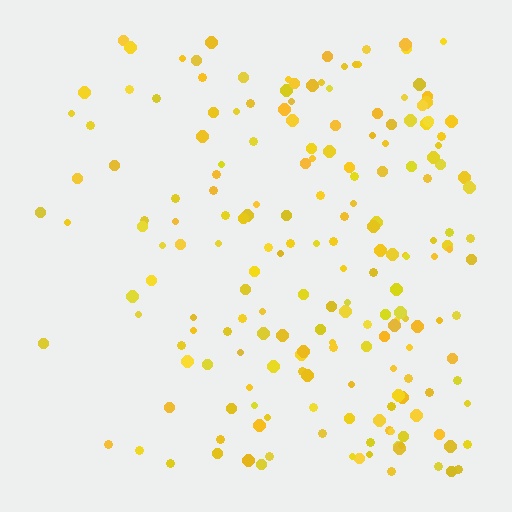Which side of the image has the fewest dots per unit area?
The left.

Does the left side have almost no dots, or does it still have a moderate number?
Still a moderate number, just noticeably fewer than the right.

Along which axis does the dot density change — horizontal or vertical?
Horizontal.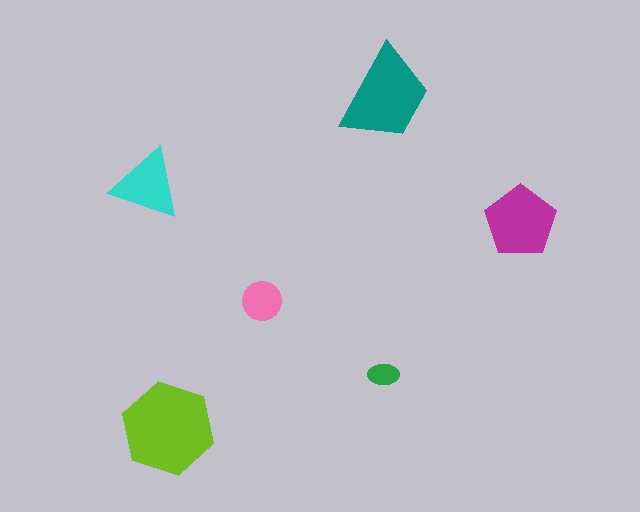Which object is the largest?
The lime hexagon.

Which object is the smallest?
The green ellipse.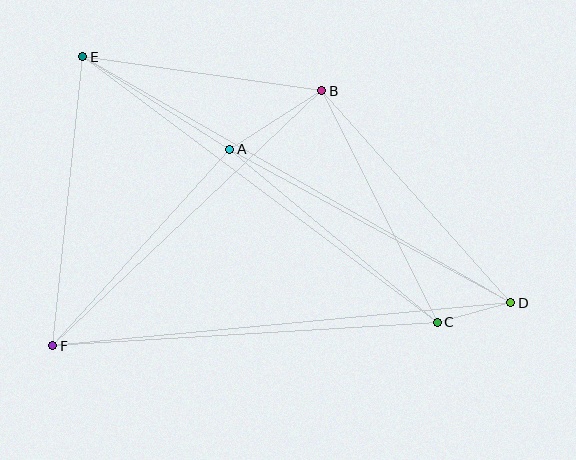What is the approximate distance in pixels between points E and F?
The distance between E and F is approximately 291 pixels.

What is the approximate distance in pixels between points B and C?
The distance between B and C is approximately 259 pixels.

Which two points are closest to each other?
Points C and D are closest to each other.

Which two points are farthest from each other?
Points D and E are farthest from each other.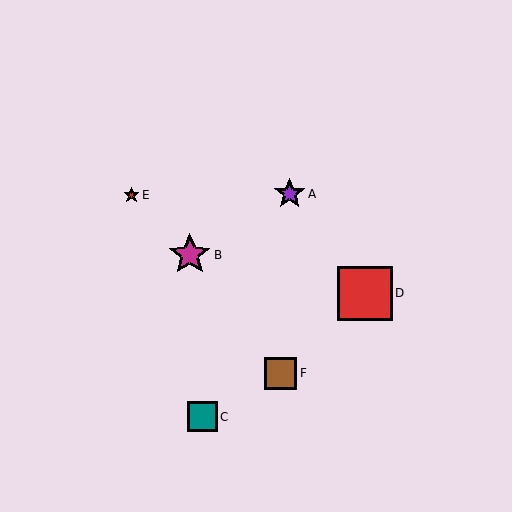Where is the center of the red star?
The center of the red star is at (131, 195).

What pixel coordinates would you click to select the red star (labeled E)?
Click at (131, 195) to select the red star E.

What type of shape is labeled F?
Shape F is a brown square.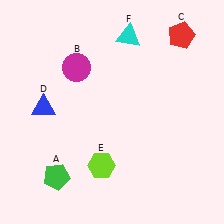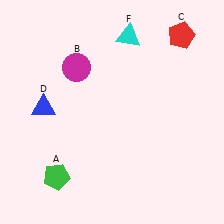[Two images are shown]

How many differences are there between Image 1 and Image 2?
There is 1 difference between the two images.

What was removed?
The lime hexagon (E) was removed in Image 2.